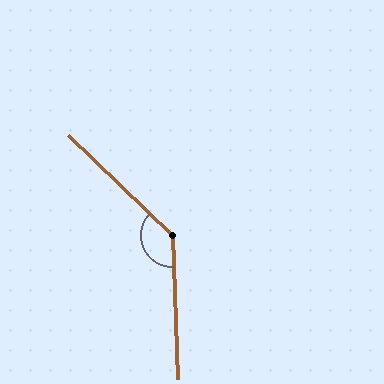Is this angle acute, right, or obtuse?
It is obtuse.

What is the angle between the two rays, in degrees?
Approximately 136 degrees.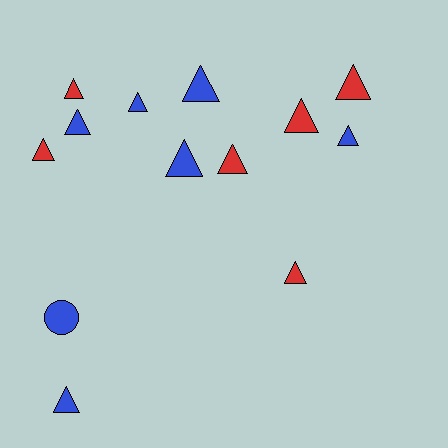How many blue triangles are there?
There are 6 blue triangles.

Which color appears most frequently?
Blue, with 7 objects.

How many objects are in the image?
There are 13 objects.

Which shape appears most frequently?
Triangle, with 12 objects.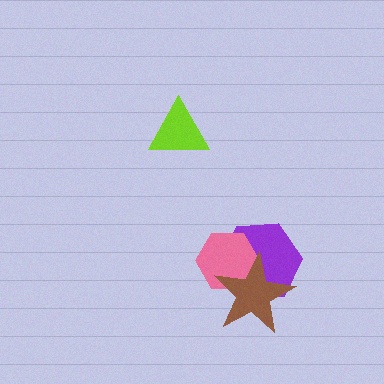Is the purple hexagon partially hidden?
Yes, it is partially covered by another shape.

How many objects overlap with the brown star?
2 objects overlap with the brown star.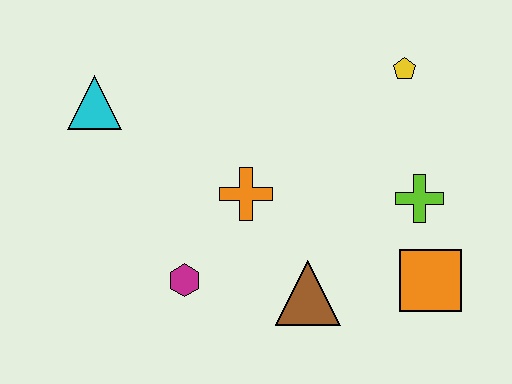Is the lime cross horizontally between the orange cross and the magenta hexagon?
No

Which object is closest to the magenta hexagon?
The orange cross is closest to the magenta hexagon.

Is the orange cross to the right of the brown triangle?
No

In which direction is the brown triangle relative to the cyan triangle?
The brown triangle is to the right of the cyan triangle.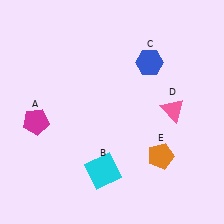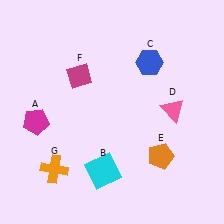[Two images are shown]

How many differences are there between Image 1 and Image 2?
There are 2 differences between the two images.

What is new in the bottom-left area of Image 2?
An orange cross (G) was added in the bottom-left area of Image 2.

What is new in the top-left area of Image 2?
A magenta diamond (F) was added in the top-left area of Image 2.